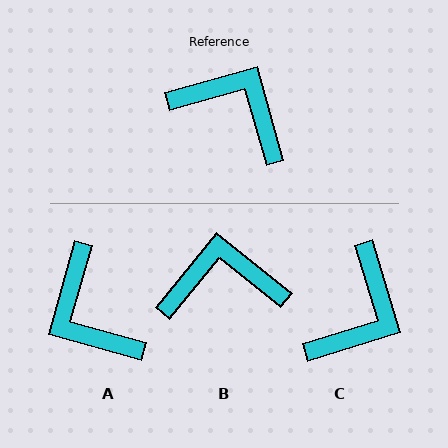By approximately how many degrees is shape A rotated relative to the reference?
Approximately 149 degrees counter-clockwise.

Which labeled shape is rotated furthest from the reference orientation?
A, about 149 degrees away.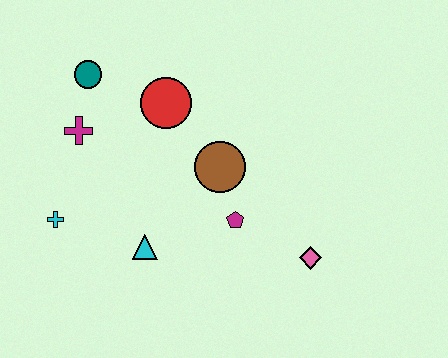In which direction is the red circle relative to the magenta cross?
The red circle is to the right of the magenta cross.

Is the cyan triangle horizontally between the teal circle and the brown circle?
Yes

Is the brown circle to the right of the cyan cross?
Yes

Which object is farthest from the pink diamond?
The teal circle is farthest from the pink diamond.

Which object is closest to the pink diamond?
The magenta pentagon is closest to the pink diamond.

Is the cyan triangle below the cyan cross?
Yes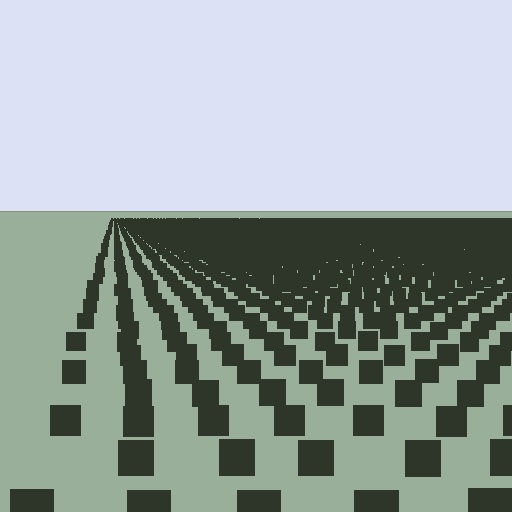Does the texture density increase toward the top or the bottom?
Density increases toward the top.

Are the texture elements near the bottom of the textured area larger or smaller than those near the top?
Larger. Near the bottom, elements are closer to the viewer and appear at a bigger on-screen size.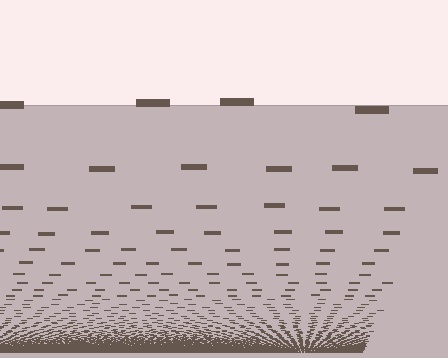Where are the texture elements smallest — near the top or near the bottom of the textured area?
Near the bottom.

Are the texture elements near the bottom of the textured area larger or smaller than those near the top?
Smaller. The gradient is inverted — elements near the bottom are smaller and denser.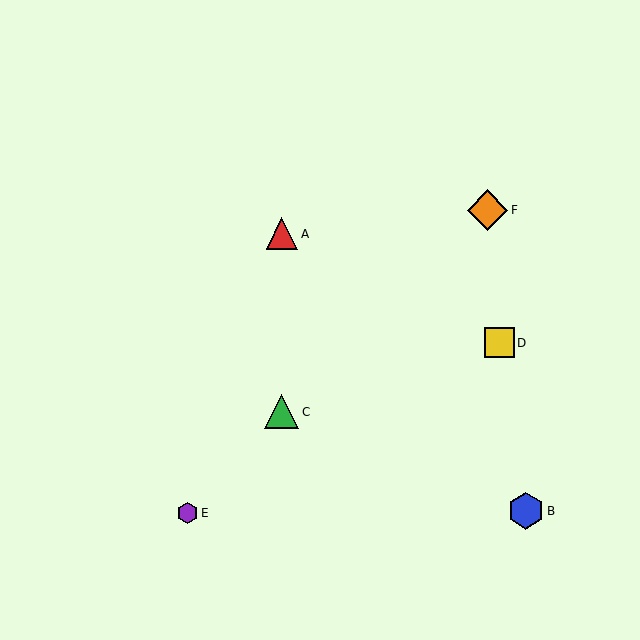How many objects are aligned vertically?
2 objects (A, C) are aligned vertically.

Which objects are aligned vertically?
Objects A, C are aligned vertically.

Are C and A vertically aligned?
Yes, both are at x≈282.